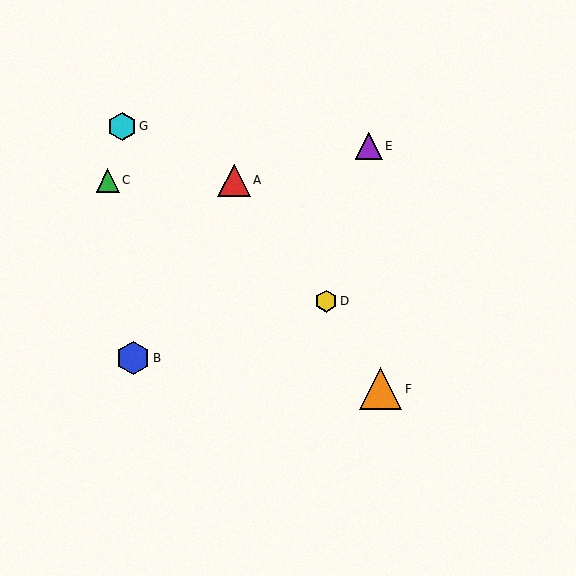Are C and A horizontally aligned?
Yes, both are at y≈180.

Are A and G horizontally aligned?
No, A is at y≈180 and G is at y≈126.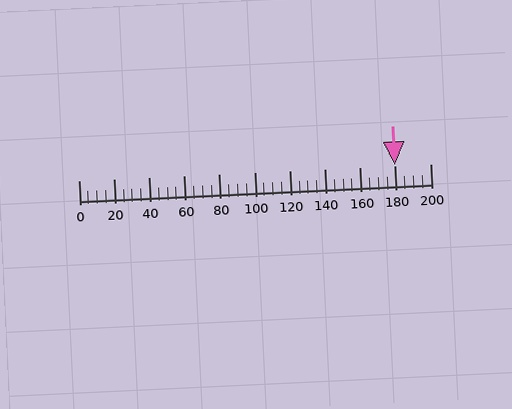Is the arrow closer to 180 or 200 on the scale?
The arrow is closer to 180.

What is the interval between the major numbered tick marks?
The major tick marks are spaced 20 units apart.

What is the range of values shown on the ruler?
The ruler shows values from 0 to 200.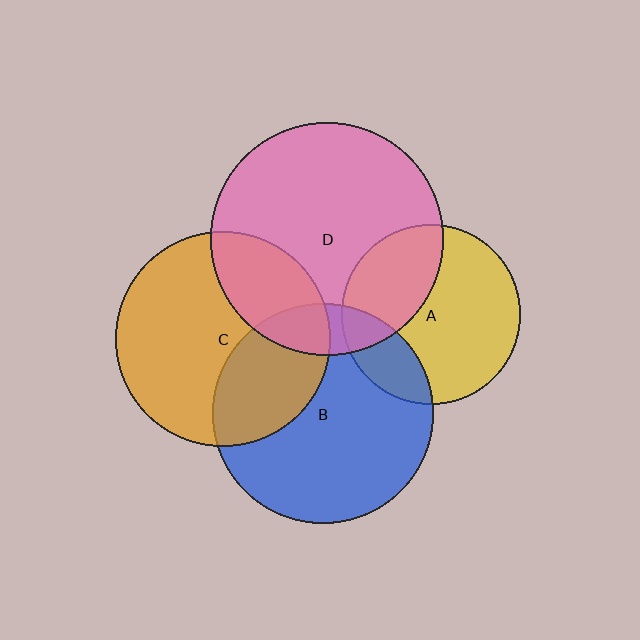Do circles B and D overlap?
Yes.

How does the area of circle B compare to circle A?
Approximately 1.5 times.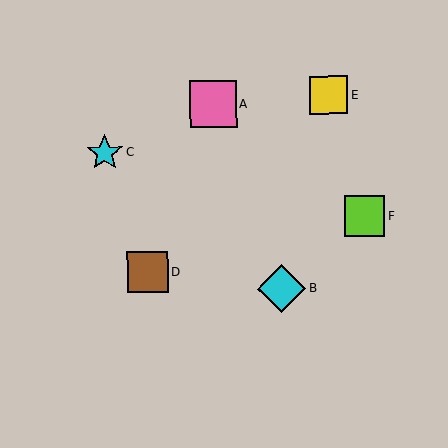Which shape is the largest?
The cyan diamond (labeled B) is the largest.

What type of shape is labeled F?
Shape F is a lime square.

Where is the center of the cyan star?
The center of the cyan star is at (105, 153).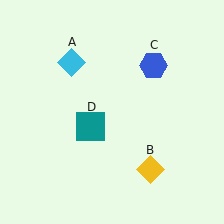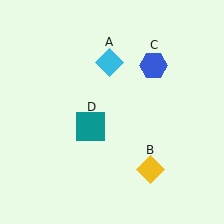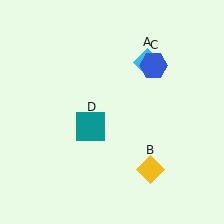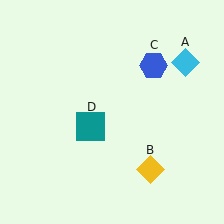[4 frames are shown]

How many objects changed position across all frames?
1 object changed position: cyan diamond (object A).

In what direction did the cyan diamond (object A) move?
The cyan diamond (object A) moved right.